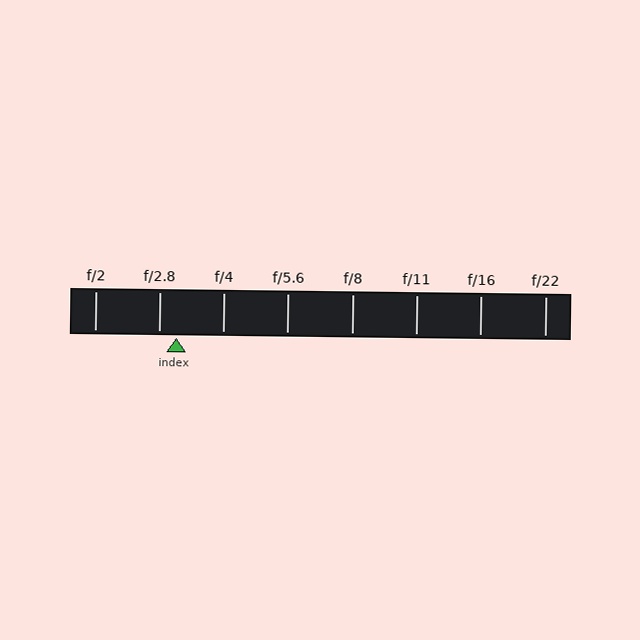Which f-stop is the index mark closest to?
The index mark is closest to f/2.8.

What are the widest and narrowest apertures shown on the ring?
The widest aperture shown is f/2 and the narrowest is f/22.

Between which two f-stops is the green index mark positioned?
The index mark is between f/2.8 and f/4.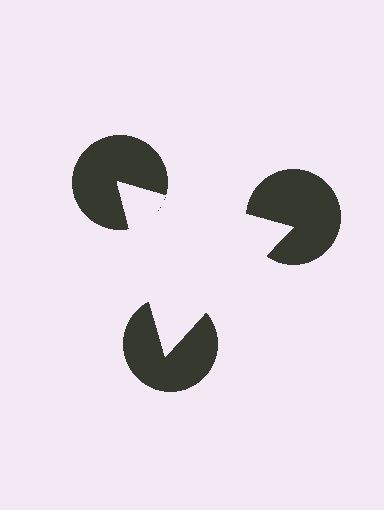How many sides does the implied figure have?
3 sides.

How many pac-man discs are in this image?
There are 3 — one at each vertex of the illusory triangle.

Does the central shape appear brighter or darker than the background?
It typically appears slightly brighter than the background, even though no actual brightness change is drawn.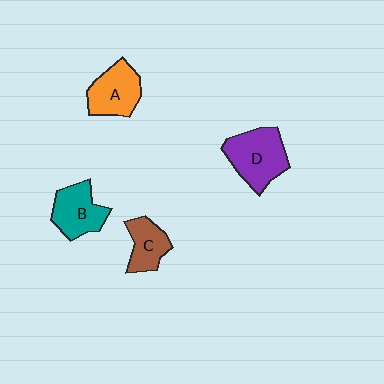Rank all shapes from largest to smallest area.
From largest to smallest: D (purple), A (orange), B (teal), C (brown).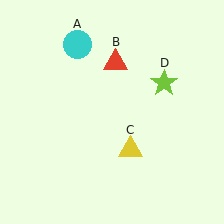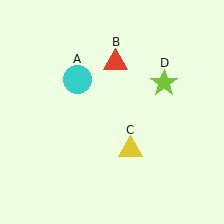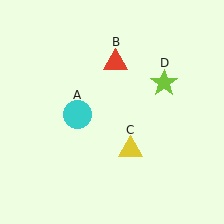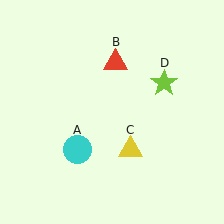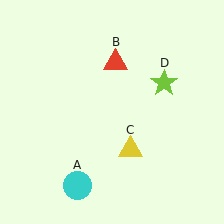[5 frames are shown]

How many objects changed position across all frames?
1 object changed position: cyan circle (object A).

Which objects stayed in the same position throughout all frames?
Red triangle (object B) and yellow triangle (object C) and lime star (object D) remained stationary.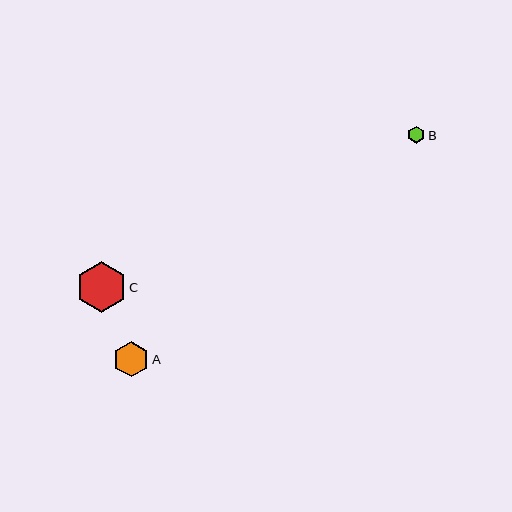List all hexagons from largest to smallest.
From largest to smallest: C, A, B.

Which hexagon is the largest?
Hexagon C is the largest with a size of approximately 51 pixels.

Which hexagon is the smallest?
Hexagon B is the smallest with a size of approximately 17 pixels.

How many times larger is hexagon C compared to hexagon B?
Hexagon C is approximately 3.0 times the size of hexagon B.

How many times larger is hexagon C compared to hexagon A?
Hexagon C is approximately 1.4 times the size of hexagon A.